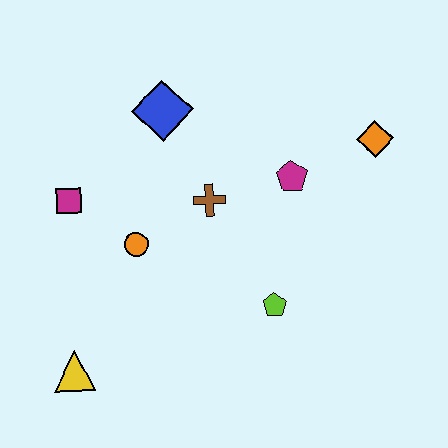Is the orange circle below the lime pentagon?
No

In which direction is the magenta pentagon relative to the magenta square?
The magenta pentagon is to the right of the magenta square.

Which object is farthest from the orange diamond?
The yellow triangle is farthest from the orange diamond.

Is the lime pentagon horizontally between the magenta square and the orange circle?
No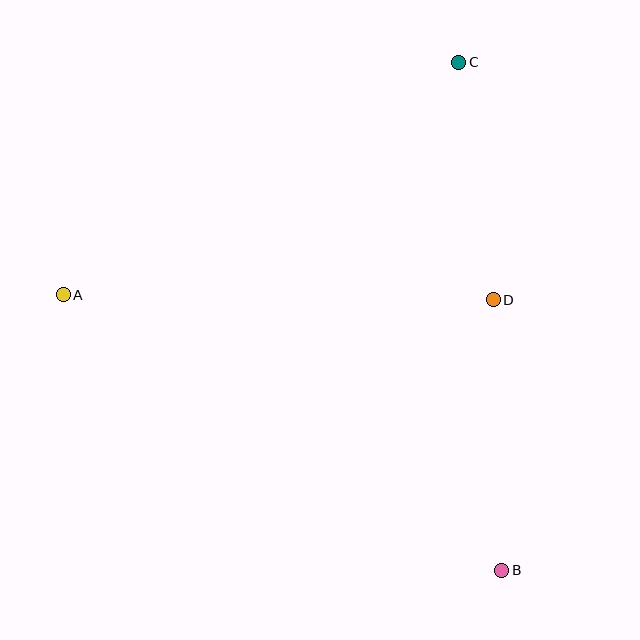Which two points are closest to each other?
Points C and D are closest to each other.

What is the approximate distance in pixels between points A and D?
The distance between A and D is approximately 430 pixels.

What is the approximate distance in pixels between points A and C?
The distance between A and C is approximately 459 pixels.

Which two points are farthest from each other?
Points A and B are farthest from each other.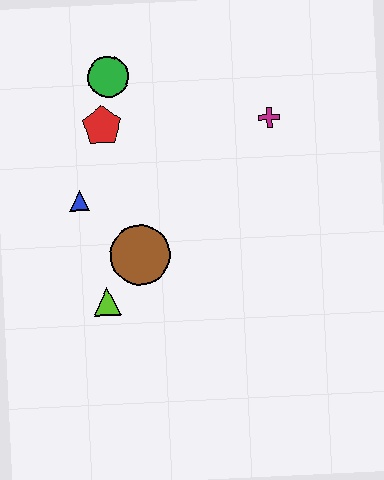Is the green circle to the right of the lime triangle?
Yes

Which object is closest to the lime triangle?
The brown circle is closest to the lime triangle.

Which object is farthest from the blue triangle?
The magenta cross is farthest from the blue triangle.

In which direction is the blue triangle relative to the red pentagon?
The blue triangle is below the red pentagon.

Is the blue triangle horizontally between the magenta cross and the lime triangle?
No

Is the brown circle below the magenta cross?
Yes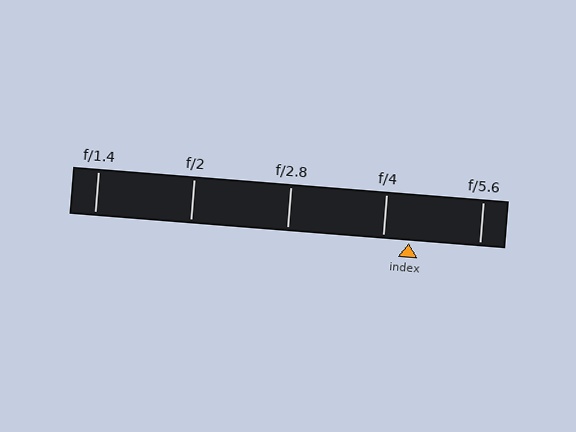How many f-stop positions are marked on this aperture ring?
There are 5 f-stop positions marked.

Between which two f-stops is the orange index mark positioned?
The index mark is between f/4 and f/5.6.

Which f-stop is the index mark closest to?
The index mark is closest to f/4.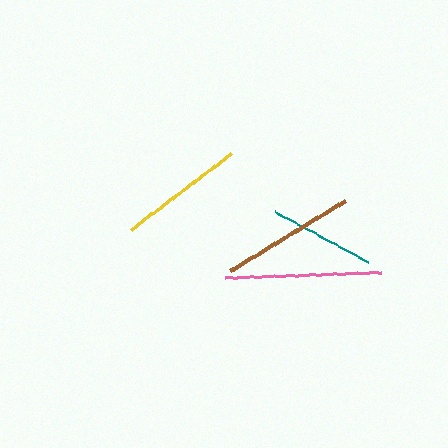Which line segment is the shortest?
The teal line is the shortest at approximately 107 pixels.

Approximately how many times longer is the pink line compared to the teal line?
The pink line is approximately 1.5 times the length of the teal line.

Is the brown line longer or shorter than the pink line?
The pink line is longer than the brown line.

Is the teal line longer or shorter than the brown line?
The brown line is longer than the teal line.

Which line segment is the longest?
The pink line is the longest at approximately 155 pixels.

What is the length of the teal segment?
The teal segment is approximately 107 pixels long.